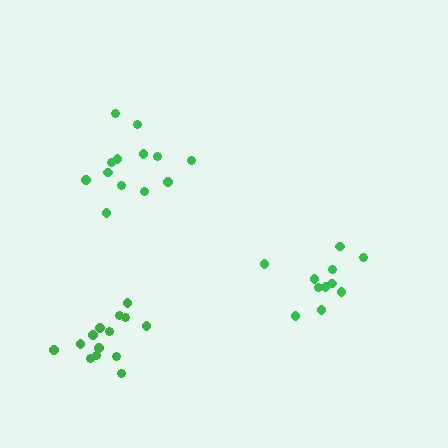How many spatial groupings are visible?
There are 3 spatial groupings.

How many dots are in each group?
Group 1: 11 dots, Group 2: 13 dots, Group 3: 14 dots (38 total).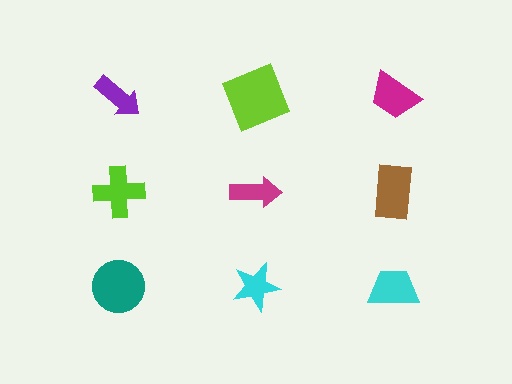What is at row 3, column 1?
A teal circle.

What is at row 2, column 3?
A brown rectangle.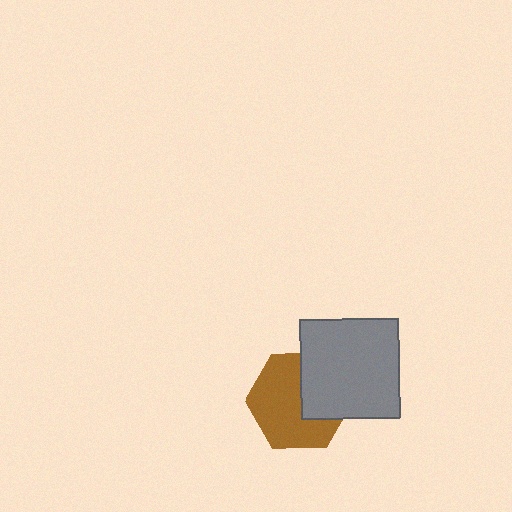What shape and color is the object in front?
The object in front is a gray square.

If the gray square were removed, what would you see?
You would see the complete brown hexagon.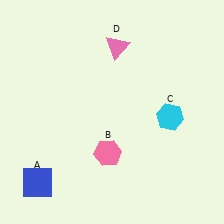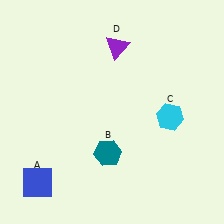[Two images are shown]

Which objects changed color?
B changed from pink to teal. D changed from pink to purple.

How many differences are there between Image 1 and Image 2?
There are 2 differences between the two images.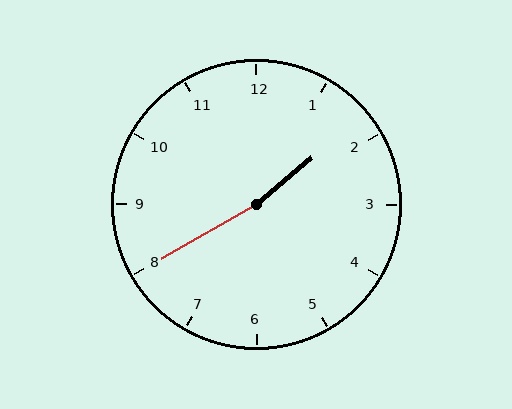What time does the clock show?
1:40.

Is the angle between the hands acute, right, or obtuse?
It is obtuse.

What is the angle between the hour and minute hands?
Approximately 170 degrees.